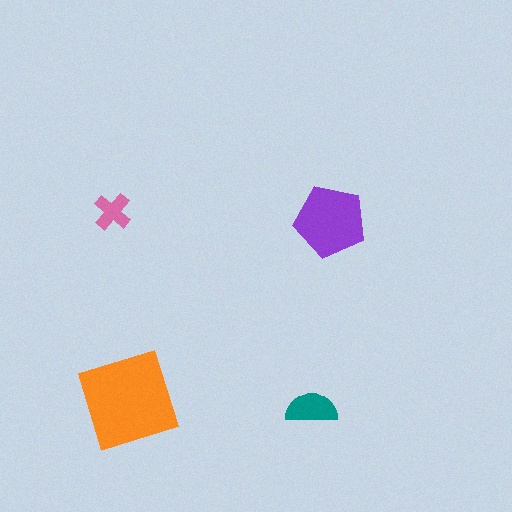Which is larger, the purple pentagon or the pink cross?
The purple pentagon.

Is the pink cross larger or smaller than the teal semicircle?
Smaller.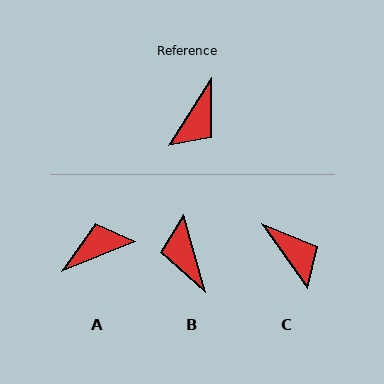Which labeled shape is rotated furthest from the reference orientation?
A, about 145 degrees away.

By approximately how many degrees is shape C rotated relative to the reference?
Approximately 68 degrees counter-clockwise.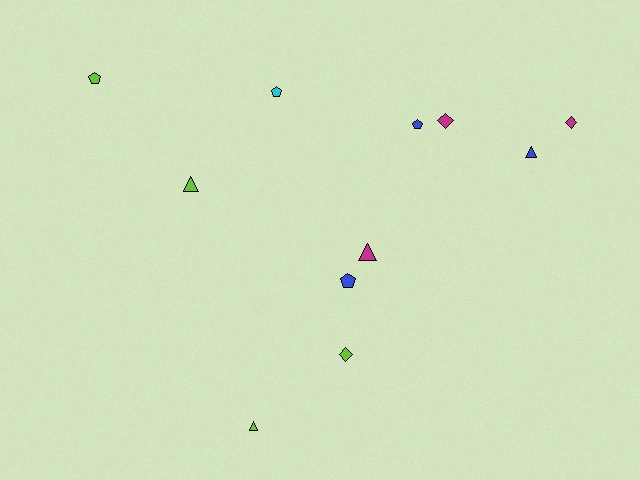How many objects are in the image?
There are 11 objects.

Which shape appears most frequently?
Triangle, with 4 objects.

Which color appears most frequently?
Lime, with 4 objects.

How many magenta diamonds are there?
There are 2 magenta diamonds.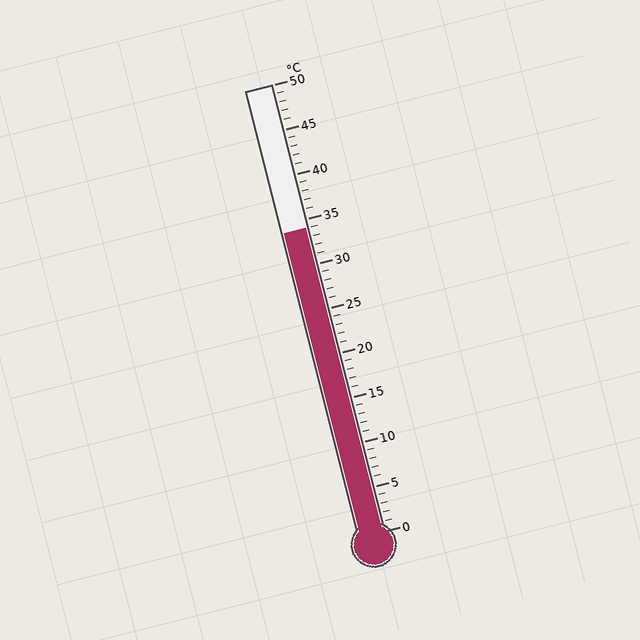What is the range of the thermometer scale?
The thermometer scale ranges from 0°C to 50°C.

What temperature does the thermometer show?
The thermometer shows approximately 34°C.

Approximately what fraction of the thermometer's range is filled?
The thermometer is filled to approximately 70% of its range.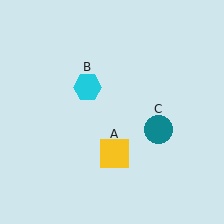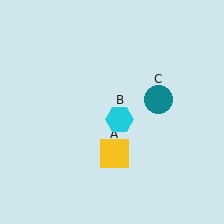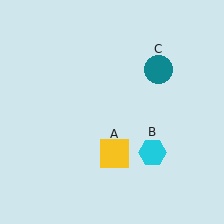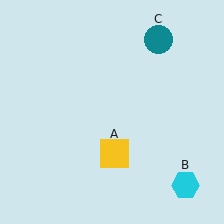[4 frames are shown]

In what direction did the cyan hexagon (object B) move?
The cyan hexagon (object B) moved down and to the right.